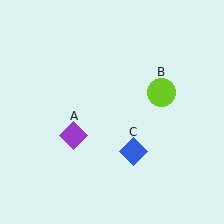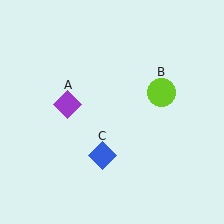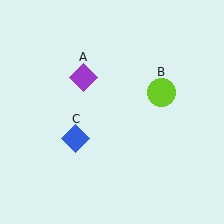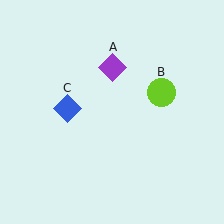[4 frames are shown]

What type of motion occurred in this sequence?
The purple diamond (object A), blue diamond (object C) rotated clockwise around the center of the scene.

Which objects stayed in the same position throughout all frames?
Lime circle (object B) remained stationary.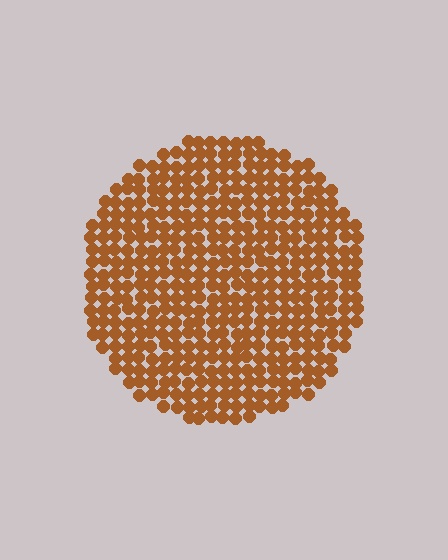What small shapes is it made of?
It is made of small circles.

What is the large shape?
The large shape is a circle.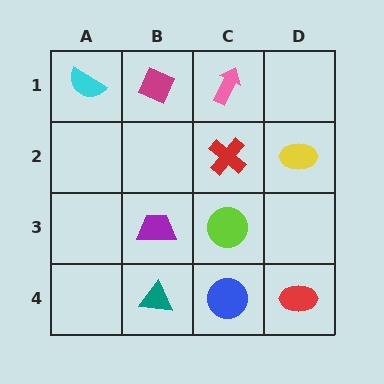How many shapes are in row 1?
3 shapes.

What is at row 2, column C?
A red cross.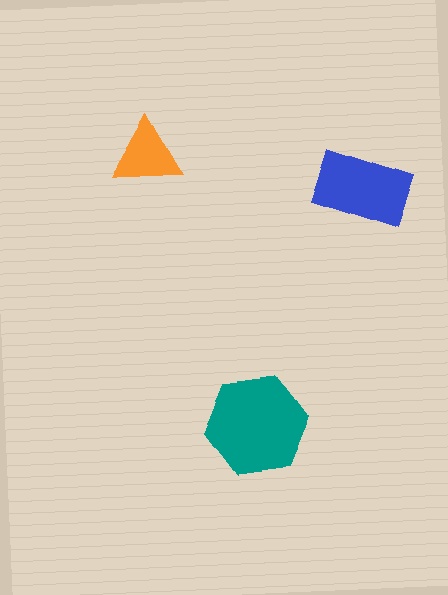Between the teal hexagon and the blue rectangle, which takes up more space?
The teal hexagon.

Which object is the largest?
The teal hexagon.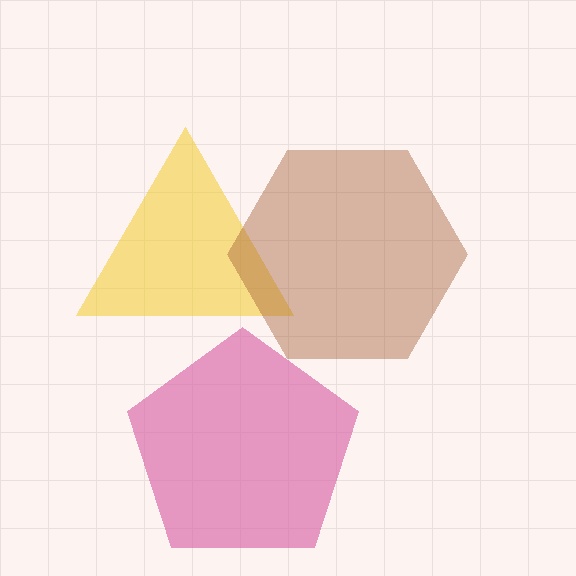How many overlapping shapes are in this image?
There are 3 overlapping shapes in the image.